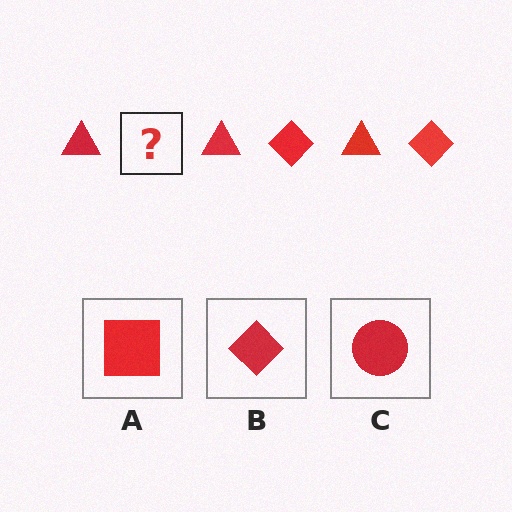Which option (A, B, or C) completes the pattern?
B.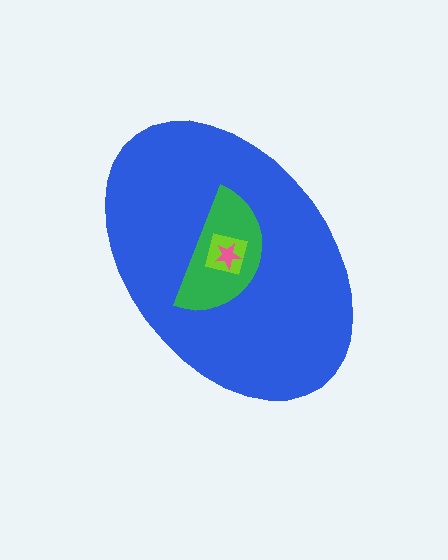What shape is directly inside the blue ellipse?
The green semicircle.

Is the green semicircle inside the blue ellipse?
Yes.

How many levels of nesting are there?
4.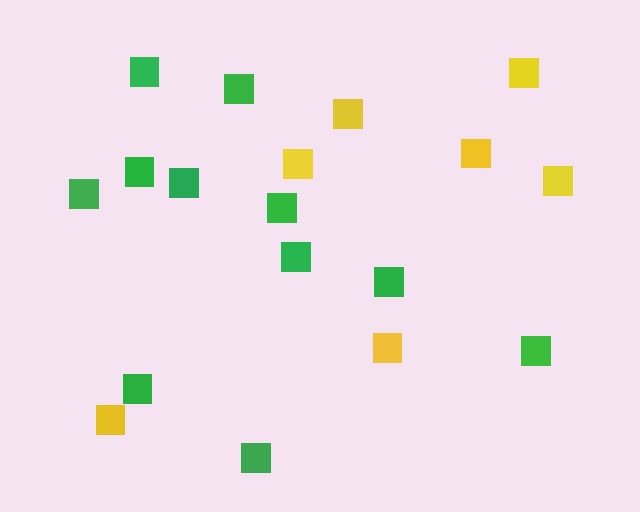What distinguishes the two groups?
There are 2 groups: one group of yellow squares (7) and one group of green squares (11).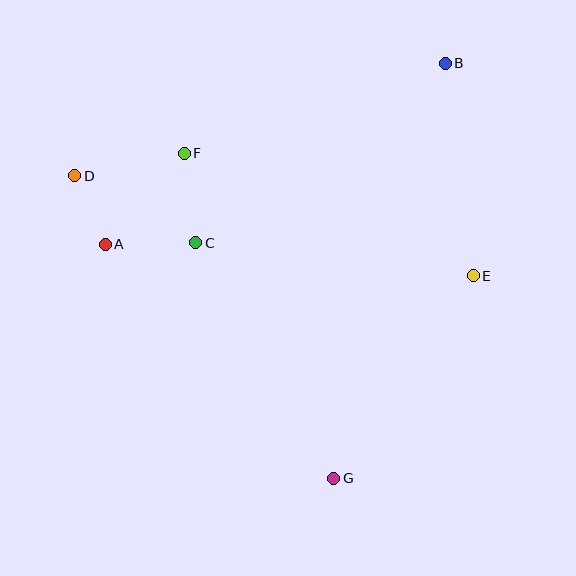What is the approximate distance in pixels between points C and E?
The distance between C and E is approximately 279 pixels.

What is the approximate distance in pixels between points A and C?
The distance between A and C is approximately 91 pixels.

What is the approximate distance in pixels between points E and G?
The distance between E and G is approximately 246 pixels.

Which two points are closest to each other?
Points A and D are closest to each other.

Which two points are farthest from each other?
Points B and G are farthest from each other.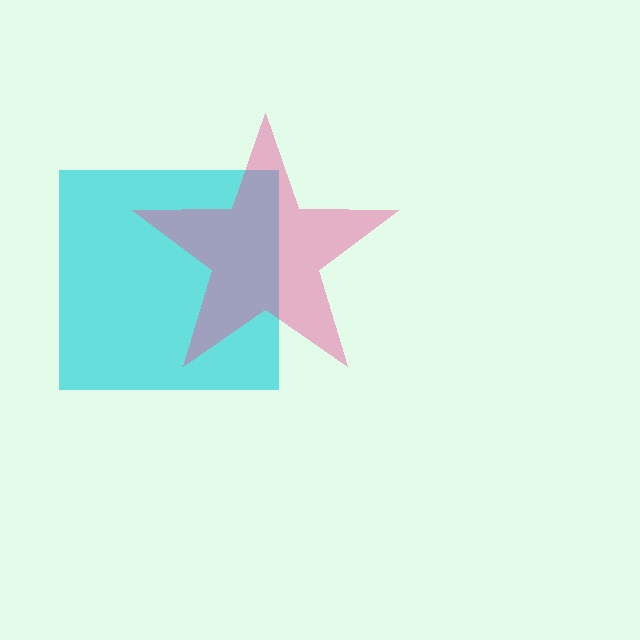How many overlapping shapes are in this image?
There are 2 overlapping shapes in the image.